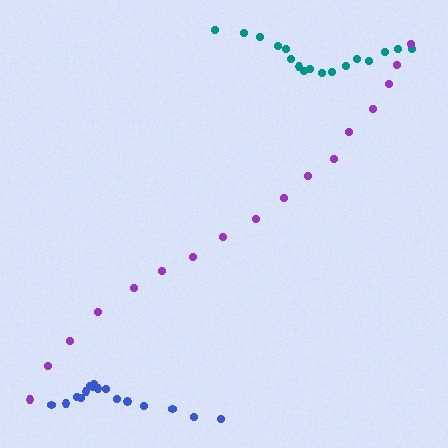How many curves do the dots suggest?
There are 3 distinct paths.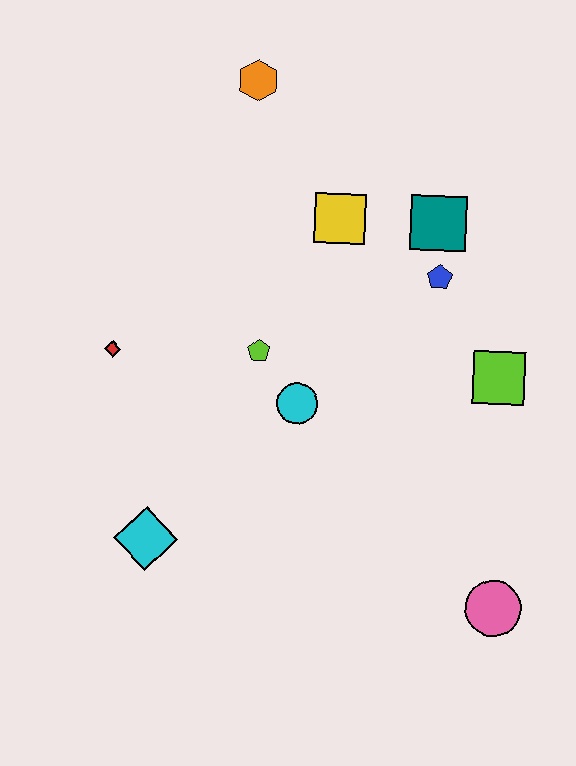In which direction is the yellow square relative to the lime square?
The yellow square is to the left of the lime square.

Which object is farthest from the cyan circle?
The orange hexagon is farthest from the cyan circle.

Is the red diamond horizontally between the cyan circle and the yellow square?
No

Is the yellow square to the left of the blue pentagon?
Yes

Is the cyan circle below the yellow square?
Yes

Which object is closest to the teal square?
The blue pentagon is closest to the teal square.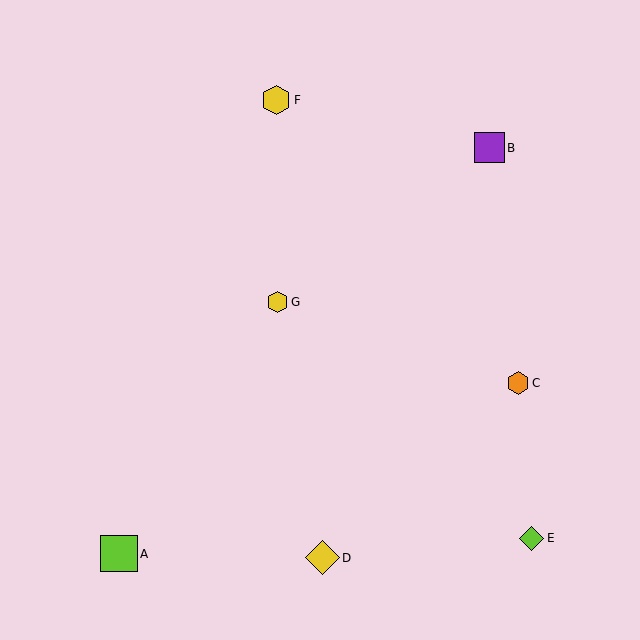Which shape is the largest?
The lime square (labeled A) is the largest.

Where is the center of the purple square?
The center of the purple square is at (489, 148).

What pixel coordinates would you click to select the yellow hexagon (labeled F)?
Click at (276, 100) to select the yellow hexagon F.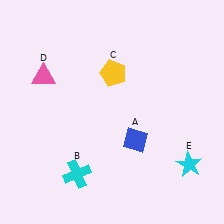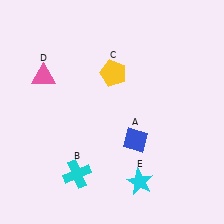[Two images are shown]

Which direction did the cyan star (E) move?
The cyan star (E) moved left.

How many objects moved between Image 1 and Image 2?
1 object moved between the two images.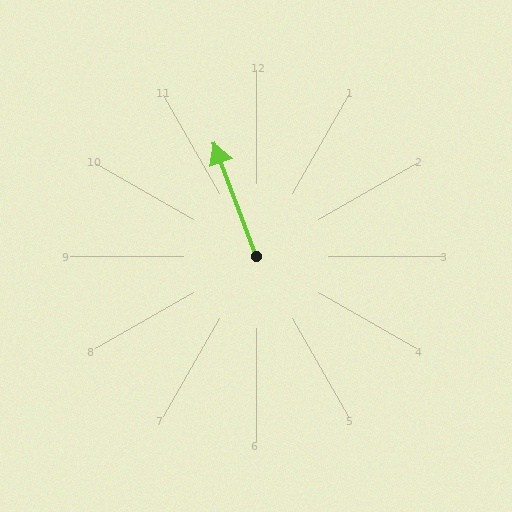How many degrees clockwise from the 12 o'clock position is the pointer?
Approximately 340 degrees.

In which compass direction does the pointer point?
North.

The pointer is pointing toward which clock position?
Roughly 11 o'clock.